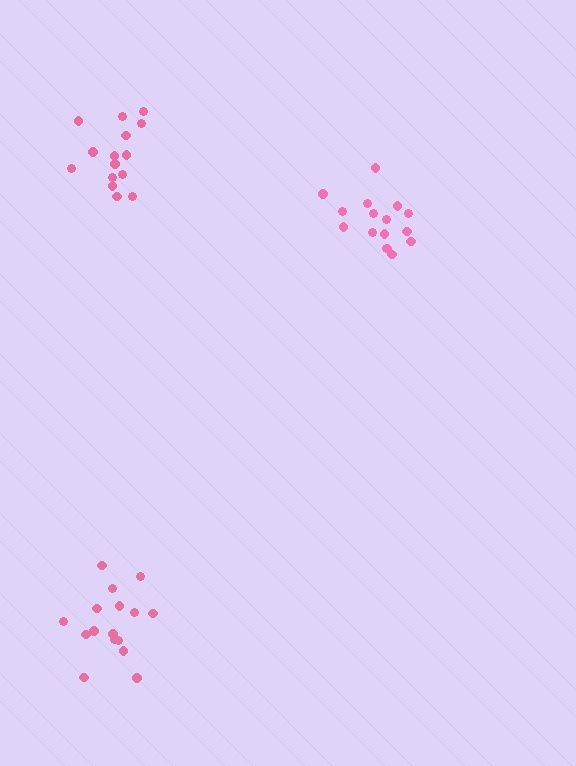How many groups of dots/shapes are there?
There are 3 groups.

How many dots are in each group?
Group 1: 16 dots, Group 2: 15 dots, Group 3: 16 dots (47 total).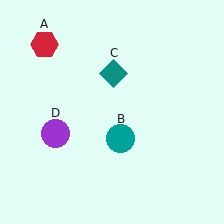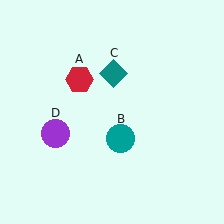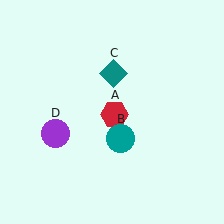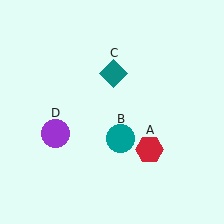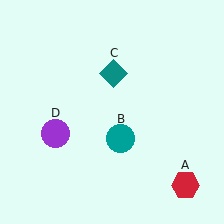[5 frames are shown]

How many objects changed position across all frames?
1 object changed position: red hexagon (object A).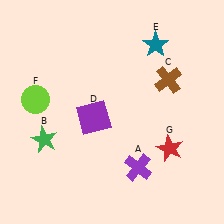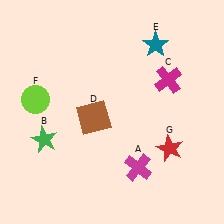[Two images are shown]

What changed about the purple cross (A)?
In Image 1, A is purple. In Image 2, it changed to magenta.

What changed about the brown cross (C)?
In Image 1, C is brown. In Image 2, it changed to magenta.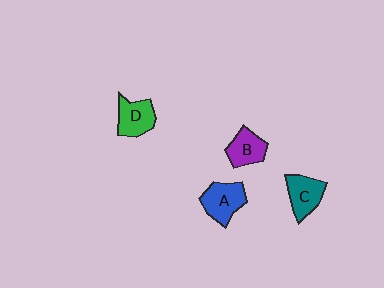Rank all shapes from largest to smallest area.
From largest to smallest: A (blue), D (green), C (teal), B (purple).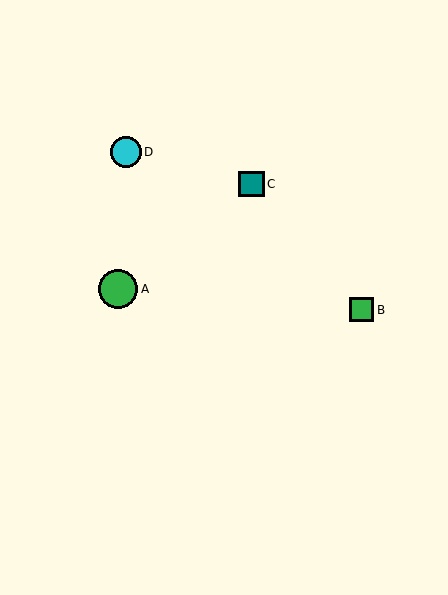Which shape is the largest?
The green circle (labeled A) is the largest.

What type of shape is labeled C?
Shape C is a teal square.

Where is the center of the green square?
The center of the green square is at (362, 310).